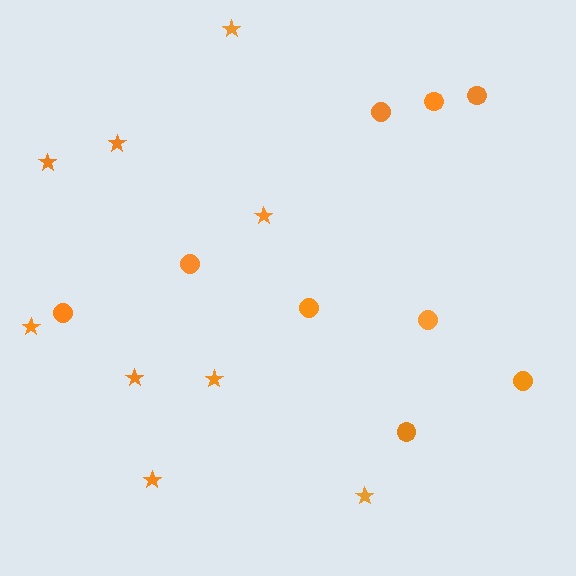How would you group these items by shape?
There are 2 groups: one group of stars (9) and one group of circles (9).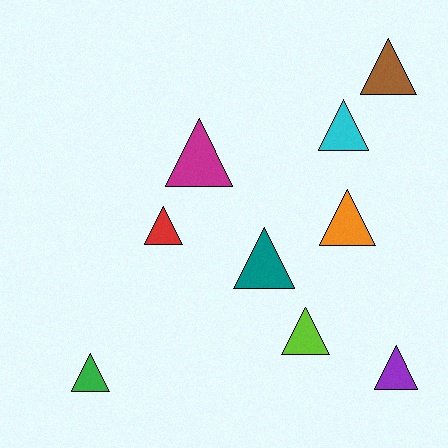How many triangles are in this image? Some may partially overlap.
There are 9 triangles.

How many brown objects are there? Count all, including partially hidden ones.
There is 1 brown object.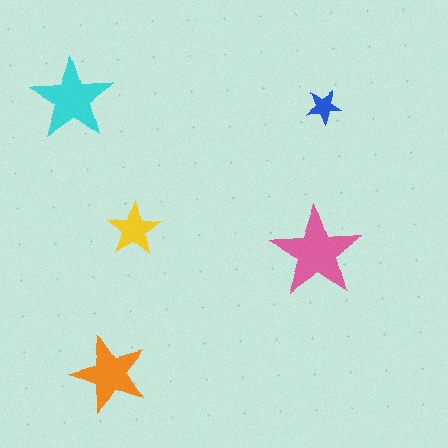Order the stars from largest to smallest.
the pink one, the cyan one, the orange one, the yellow one, the blue one.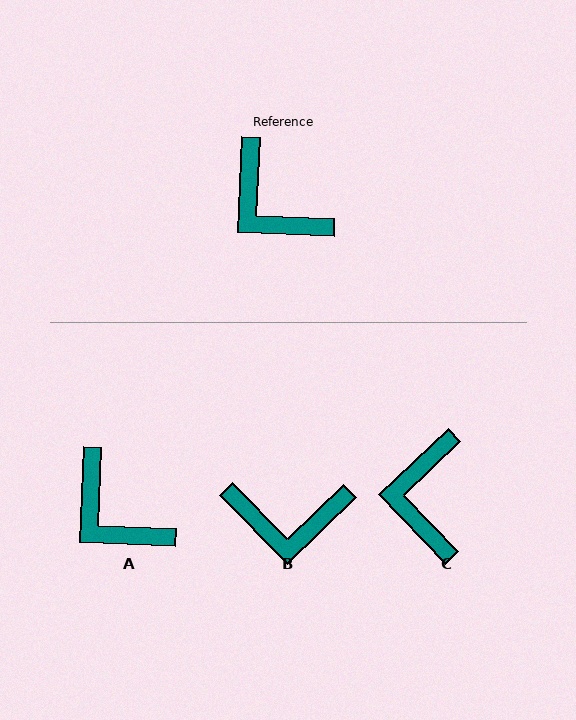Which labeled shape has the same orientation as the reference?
A.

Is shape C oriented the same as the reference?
No, it is off by about 44 degrees.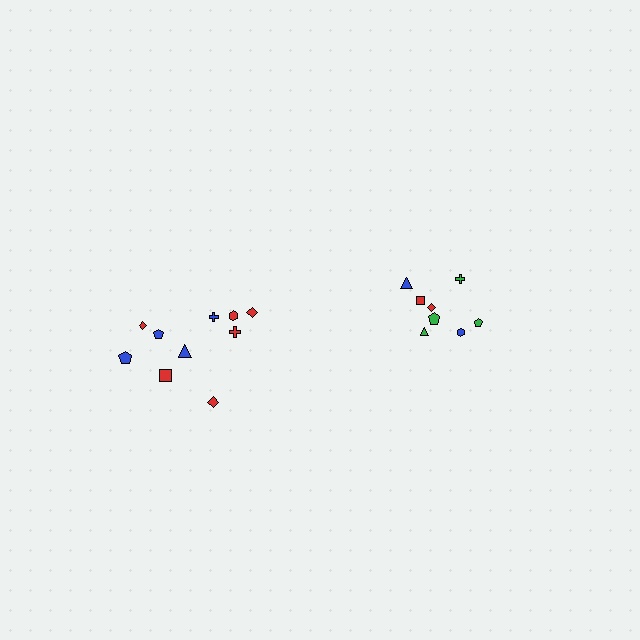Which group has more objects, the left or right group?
The left group.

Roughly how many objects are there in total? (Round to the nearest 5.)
Roughly 20 objects in total.